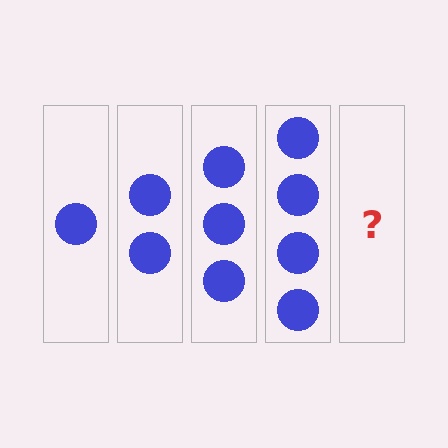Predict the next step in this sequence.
The next step is 5 circles.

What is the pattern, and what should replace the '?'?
The pattern is that each step adds one more circle. The '?' should be 5 circles.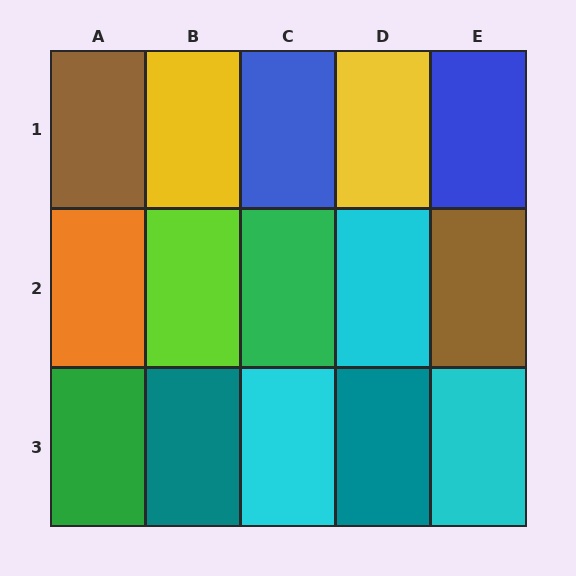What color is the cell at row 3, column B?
Teal.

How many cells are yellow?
2 cells are yellow.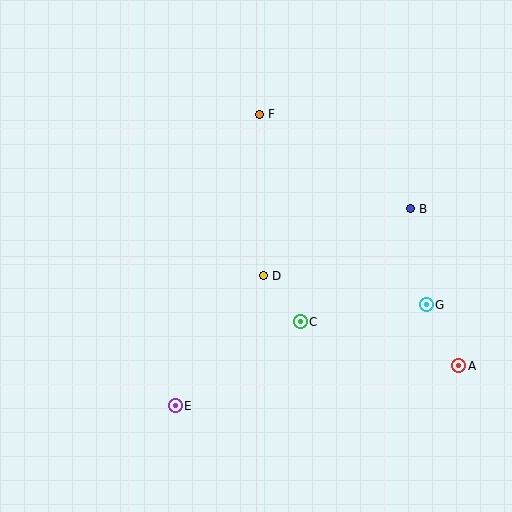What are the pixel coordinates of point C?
Point C is at (300, 322).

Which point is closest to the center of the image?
Point D at (263, 276) is closest to the center.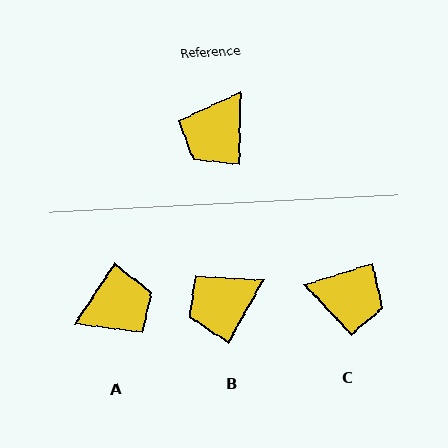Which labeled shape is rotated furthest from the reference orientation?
A, about 148 degrees away.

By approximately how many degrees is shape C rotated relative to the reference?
Approximately 108 degrees counter-clockwise.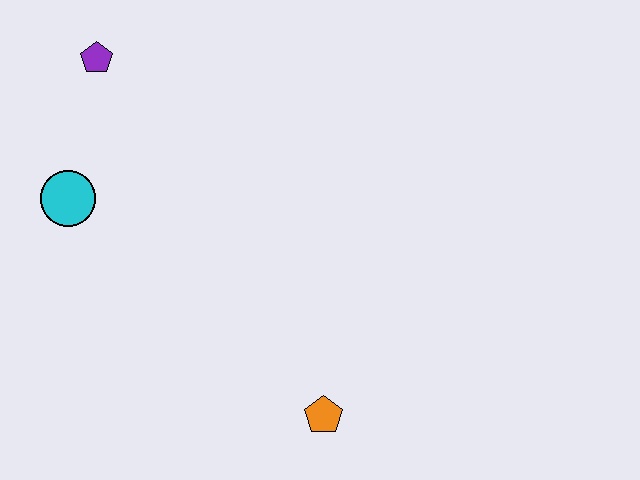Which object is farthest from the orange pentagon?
The purple pentagon is farthest from the orange pentagon.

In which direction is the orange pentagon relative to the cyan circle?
The orange pentagon is to the right of the cyan circle.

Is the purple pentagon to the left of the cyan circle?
No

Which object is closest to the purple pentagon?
The cyan circle is closest to the purple pentagon.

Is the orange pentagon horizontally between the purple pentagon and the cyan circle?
No